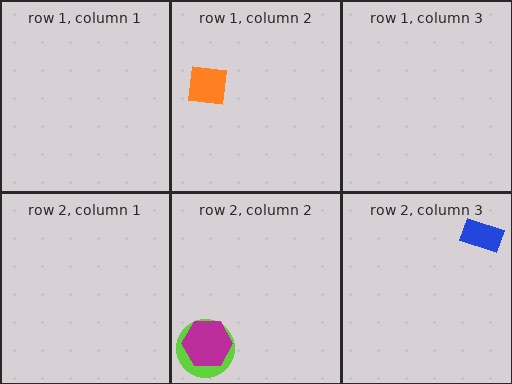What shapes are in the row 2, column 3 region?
The blue rectangle.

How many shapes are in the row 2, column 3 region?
1.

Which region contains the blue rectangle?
The row 2, column 3 region.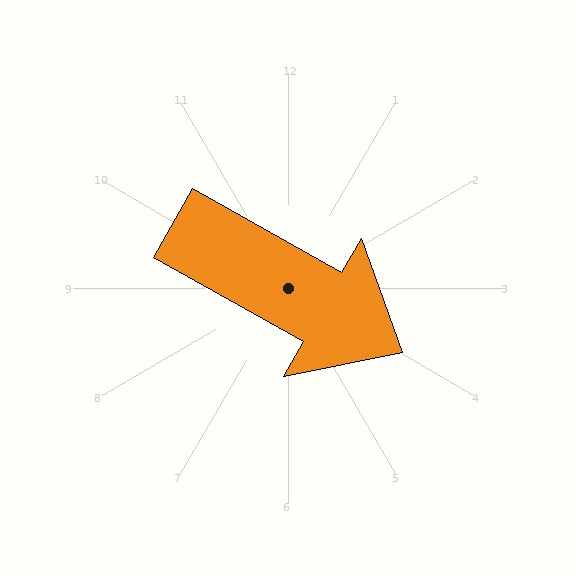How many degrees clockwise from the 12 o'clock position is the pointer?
Approximately 119 degrees.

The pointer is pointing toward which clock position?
Roughly 4 o'clock.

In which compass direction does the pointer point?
Southeast.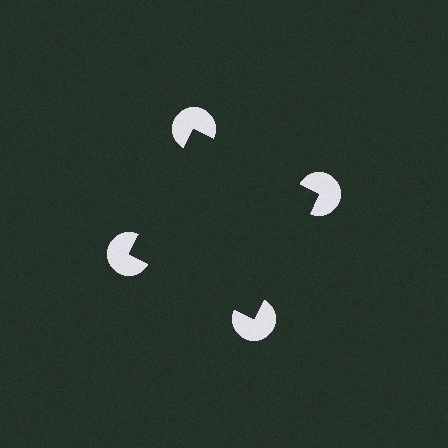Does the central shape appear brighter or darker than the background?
It typically appears slightly darker than the background, even though no actual brightness change is drawn.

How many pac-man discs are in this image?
There are 4 — one at each vertex of the illusory square.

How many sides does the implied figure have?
4 sides.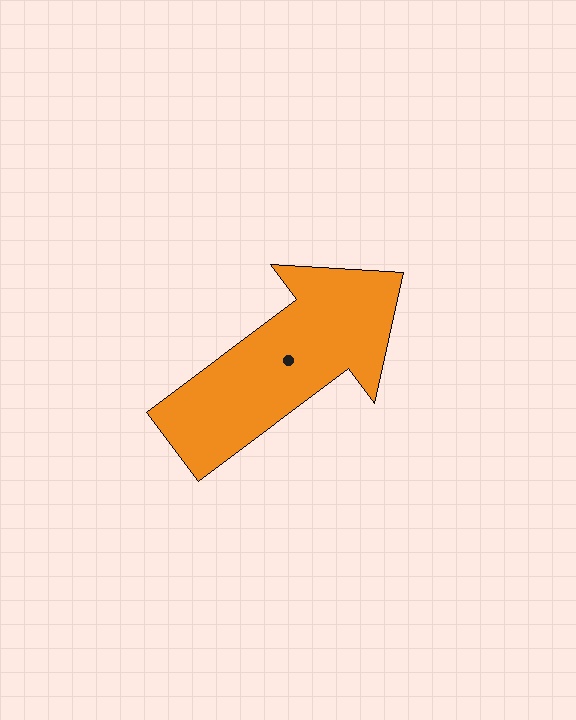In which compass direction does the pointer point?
Northeast.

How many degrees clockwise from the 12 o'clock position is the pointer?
Approximately 53 degrees.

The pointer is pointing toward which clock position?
Roughly 2 o'clock.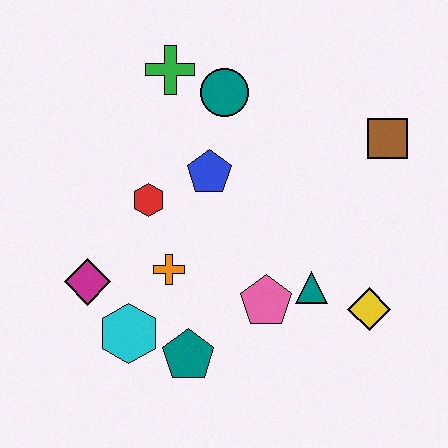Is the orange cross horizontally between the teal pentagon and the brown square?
No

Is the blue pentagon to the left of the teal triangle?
Yes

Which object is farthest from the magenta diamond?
The brown square is farthest from the magenta diamond.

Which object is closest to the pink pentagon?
The teal triangle is closest to the pink pentagon.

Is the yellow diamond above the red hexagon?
No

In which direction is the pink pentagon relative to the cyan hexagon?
The pink pentagon is to the right of the cyan hexagon.